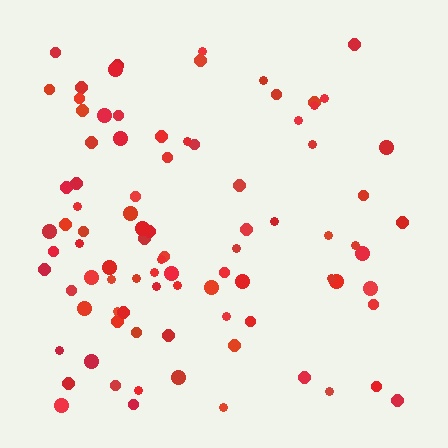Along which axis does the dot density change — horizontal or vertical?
Horizontal.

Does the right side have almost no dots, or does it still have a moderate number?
Still a moderate number, just noticeably fewer than the left.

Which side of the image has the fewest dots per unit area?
The right.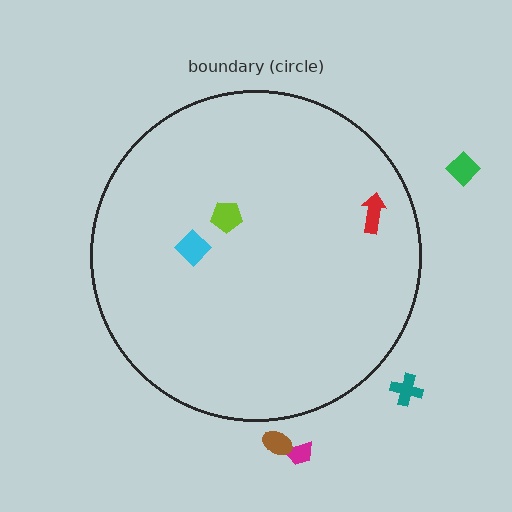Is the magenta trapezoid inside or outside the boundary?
Outside.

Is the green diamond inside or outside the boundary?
Outside.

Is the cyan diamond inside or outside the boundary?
Inside.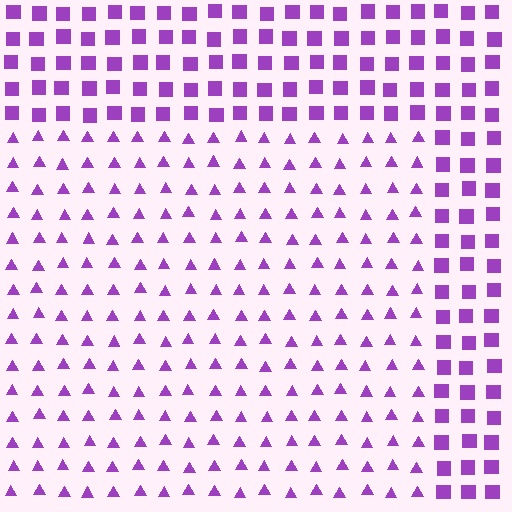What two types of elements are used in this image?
The image uses triangles inside the rectangle region and squares outside it.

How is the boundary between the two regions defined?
The boundary is defined by a change in element shape: triangles inside vs. squares outside. All elements share the same color and spacing.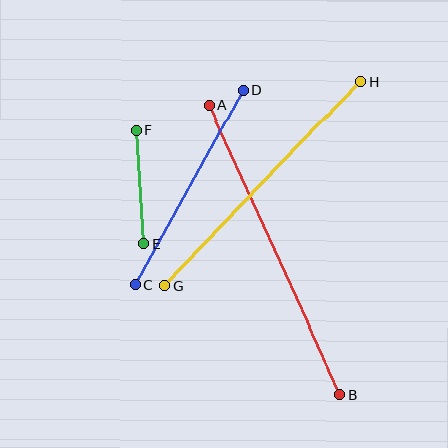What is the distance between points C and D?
The distance is approximately 222 pixels.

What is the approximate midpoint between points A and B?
The midpoint is at approximately (274, 250) pixels.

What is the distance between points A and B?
The distance is approximately 317 pixels.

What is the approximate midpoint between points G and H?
The midpoint is at approximately (262, 183) pixels.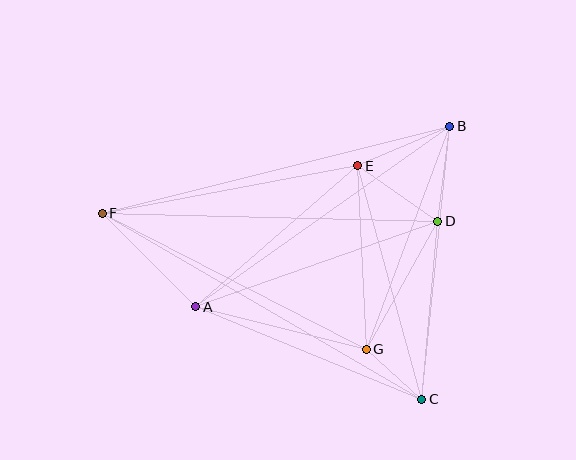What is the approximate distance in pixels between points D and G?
The distance between D and G is approximately 147 pixels.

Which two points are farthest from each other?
Points C and F are farthest from each other.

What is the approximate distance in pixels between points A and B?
The distance between A and B is approximately 312 pixels.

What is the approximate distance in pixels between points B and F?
The distance between B and F is approximately 358 pixels.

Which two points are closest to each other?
Points C and G are closest to each other.